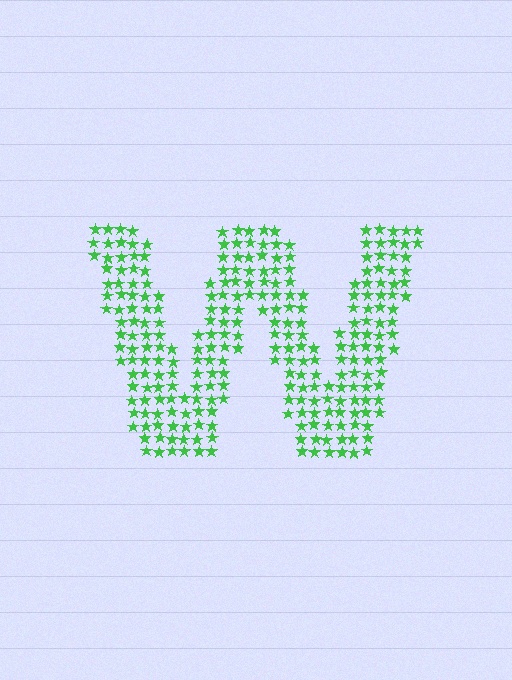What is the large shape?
The large shape is the letter W.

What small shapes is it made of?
It is made of small stars.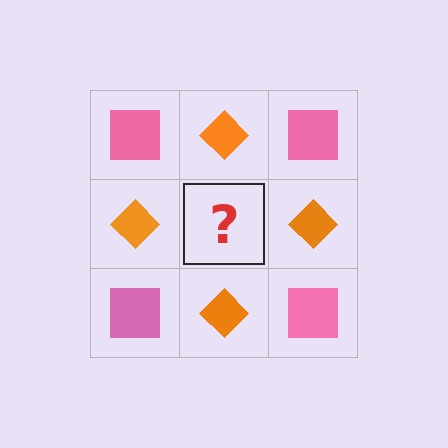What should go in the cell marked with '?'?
The missing cell should contain a pink square.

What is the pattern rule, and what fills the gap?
The rule is that it alternates pink square and orange diamond in a checkerboard pattern. The gap should be filled with a pink square.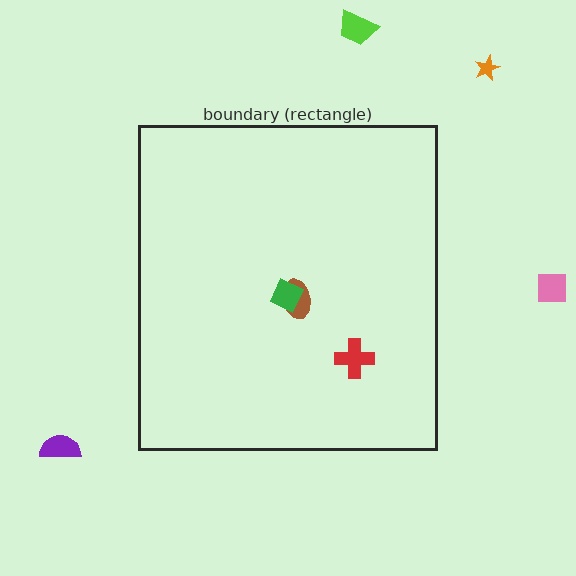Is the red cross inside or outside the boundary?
Inside.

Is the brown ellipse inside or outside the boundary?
Inside.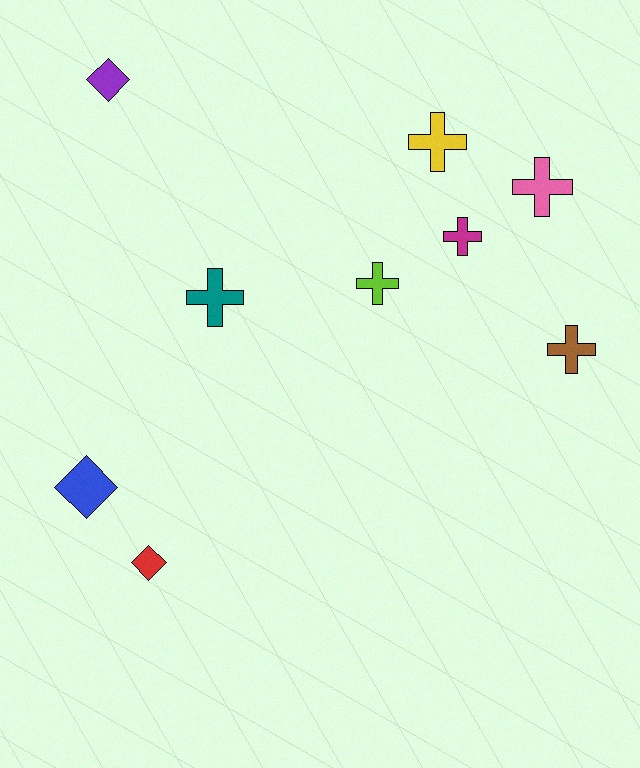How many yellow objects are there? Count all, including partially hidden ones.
There is 1 yellow object.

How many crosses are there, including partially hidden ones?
There are 6 crosses.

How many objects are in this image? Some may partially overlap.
There are 9 objects.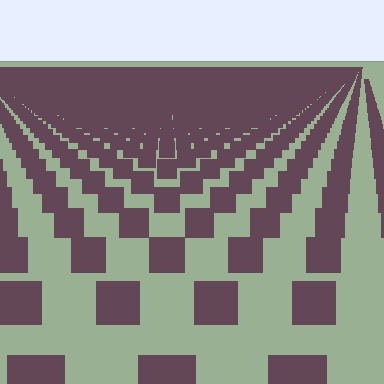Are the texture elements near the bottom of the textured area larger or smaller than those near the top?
Larger. Near the bottom, elements are closer to the viewer and appear at a bigger on-screen size.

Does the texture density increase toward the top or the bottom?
Density increases toward the top.